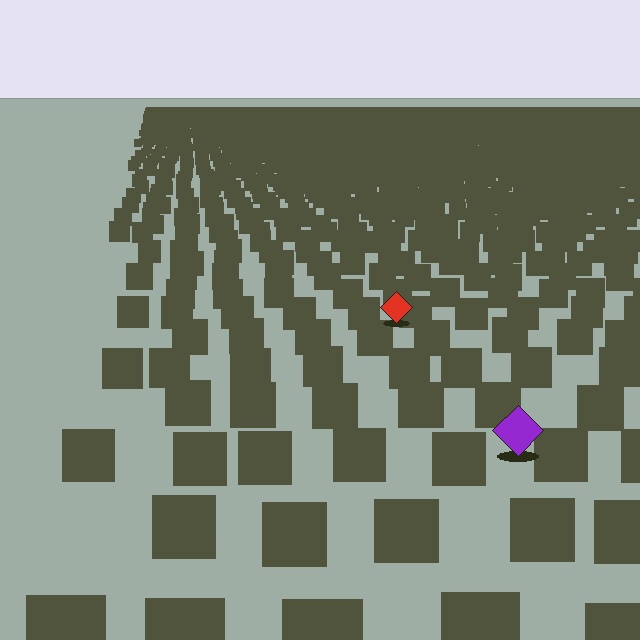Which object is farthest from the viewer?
The red diamond is farthest from the viewer. It appears smaller and the ground texture around it is denser.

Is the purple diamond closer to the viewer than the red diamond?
Yes. The purple diamond is closer — you can tell from the texture gradient: the ground texture is coarser near it.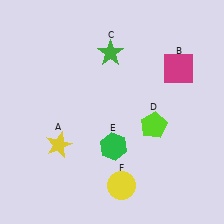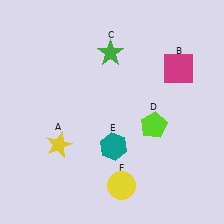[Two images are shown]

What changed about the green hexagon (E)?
In Image 1, E is green. In Image 2, it changed to teal.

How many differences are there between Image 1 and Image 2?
There is 1 difference between the two images.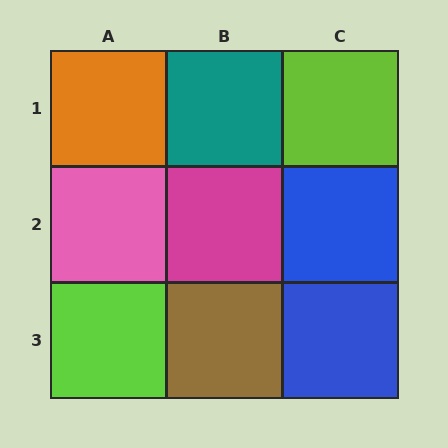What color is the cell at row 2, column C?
Blue.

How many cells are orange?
1 cell is orange.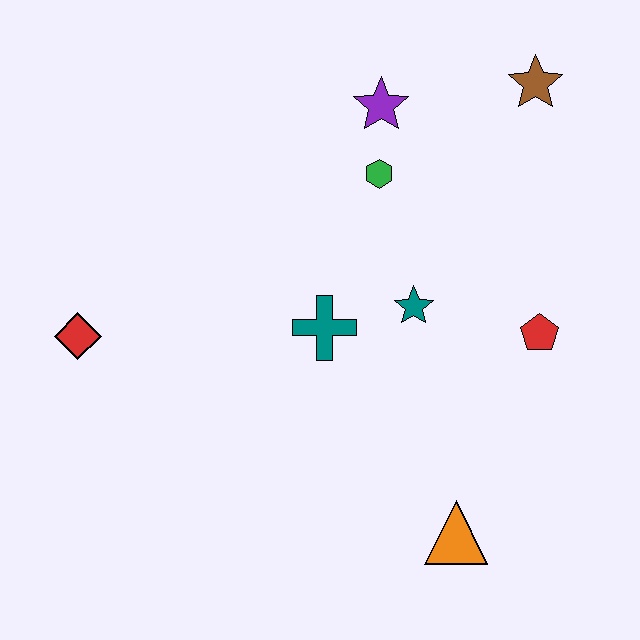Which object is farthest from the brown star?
The red diamond is farthest from the brown star.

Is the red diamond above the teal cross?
No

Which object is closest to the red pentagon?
The teal star is closest to the red pentagon.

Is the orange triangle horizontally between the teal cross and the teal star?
No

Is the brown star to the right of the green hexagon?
Yes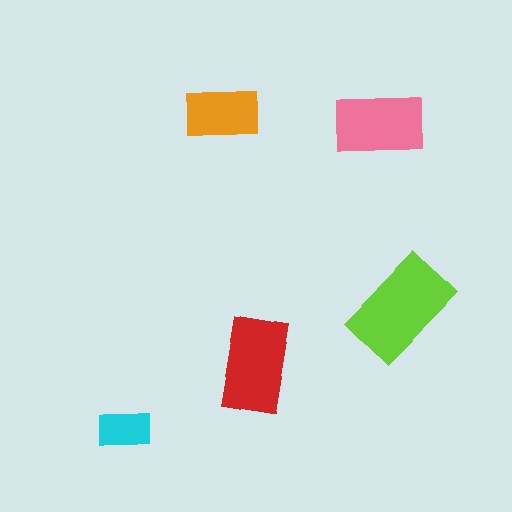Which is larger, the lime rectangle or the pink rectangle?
The lime one.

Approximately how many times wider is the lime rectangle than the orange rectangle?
About 1.5 times wider.